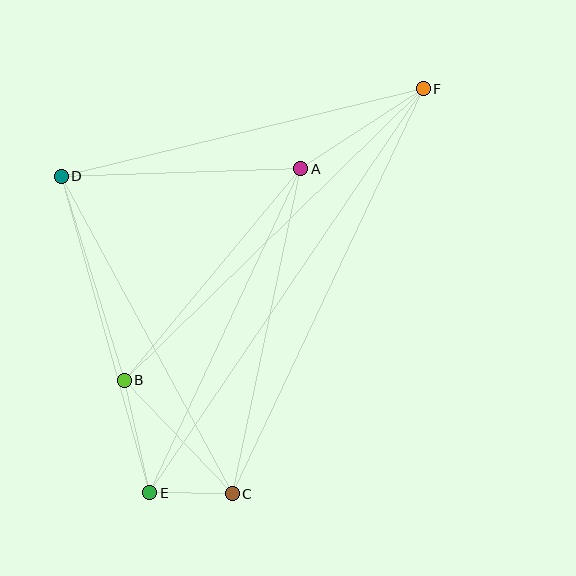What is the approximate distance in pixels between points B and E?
The distance between B and E is approximately 115 pixels.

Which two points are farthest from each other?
Points E and F are farthest from each other.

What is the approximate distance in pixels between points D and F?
The distance between D and F is approximately 373 pixels.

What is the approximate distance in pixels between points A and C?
The distance between A and C is approximately 332 pixels.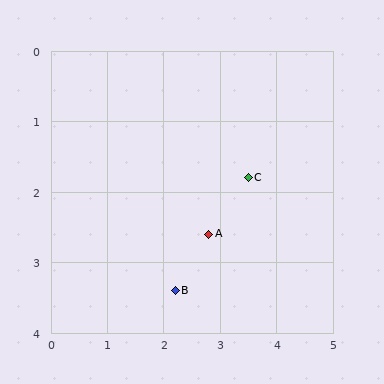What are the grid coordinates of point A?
Point A is at approximately (2.8, 2.6).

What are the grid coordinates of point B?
Point B is at approximately (2.2, 3.4).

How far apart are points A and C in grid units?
Points A and C are about 1.1 grid units apart.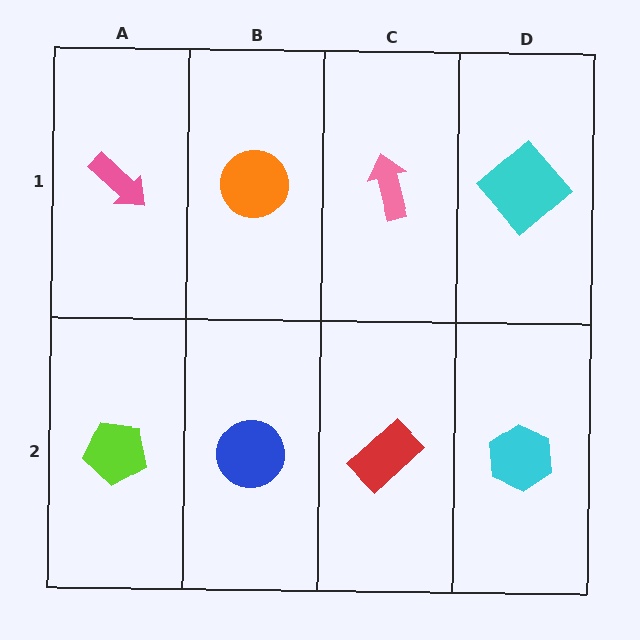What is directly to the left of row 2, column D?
A red rectangle.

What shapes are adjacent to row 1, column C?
A red rectangle (row 2, column C), an orange circle (row 1, column B), a cyan diamond (row 1, column D).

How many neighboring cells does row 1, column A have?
2.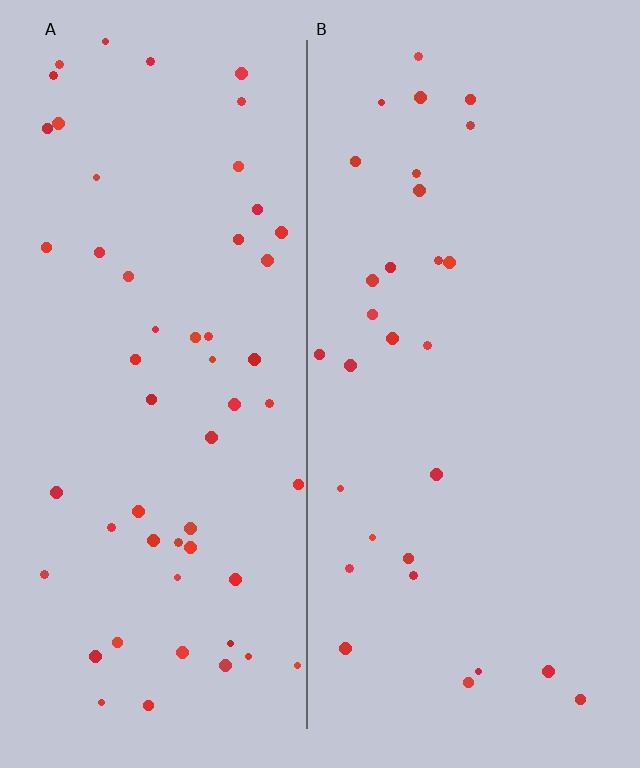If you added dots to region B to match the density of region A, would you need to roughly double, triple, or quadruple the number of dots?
Approximately double.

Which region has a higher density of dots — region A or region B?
A (the left).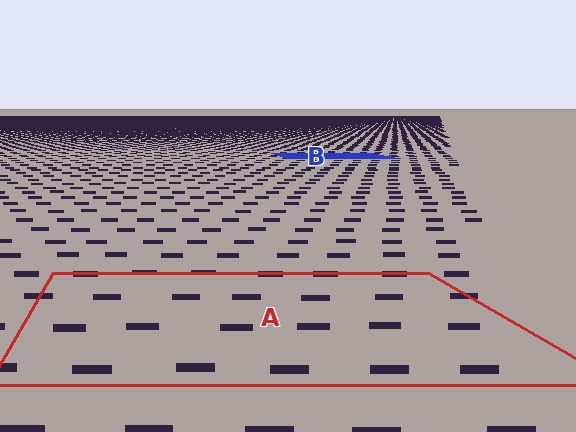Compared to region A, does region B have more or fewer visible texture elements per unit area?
Region B has more texture elements per unit area — they are packed more densely because it is farther away.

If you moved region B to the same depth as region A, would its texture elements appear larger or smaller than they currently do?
They would appear larger. At a closer depth, the same texture elements are projected at a bigger on-screen size.